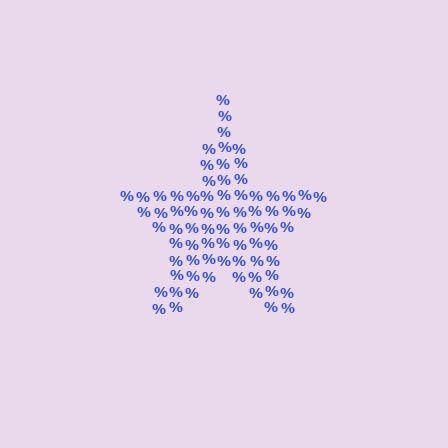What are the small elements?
The small elements are percent signs.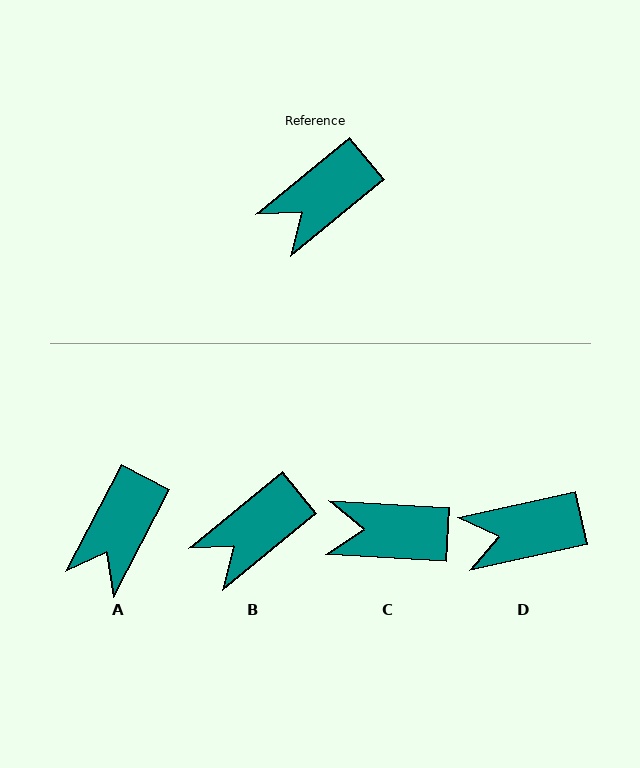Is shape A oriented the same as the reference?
No, it is off by about 23 degrees.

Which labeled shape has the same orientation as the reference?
B.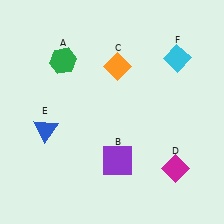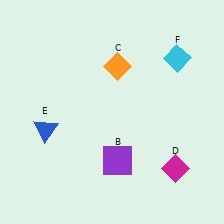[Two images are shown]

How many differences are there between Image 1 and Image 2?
There is 1 difference between the two images.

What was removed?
The green hexagon (A) was removed in Image 2.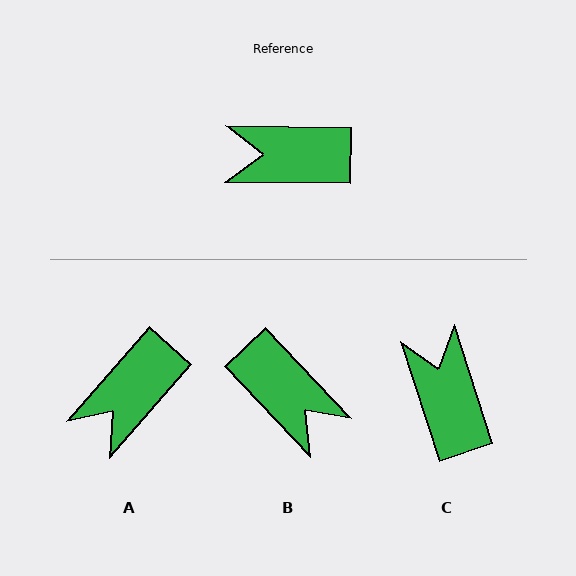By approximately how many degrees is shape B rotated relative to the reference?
Approximately 134 degrees counter-clockwise.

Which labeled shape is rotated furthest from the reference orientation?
B, about 134 degrees away.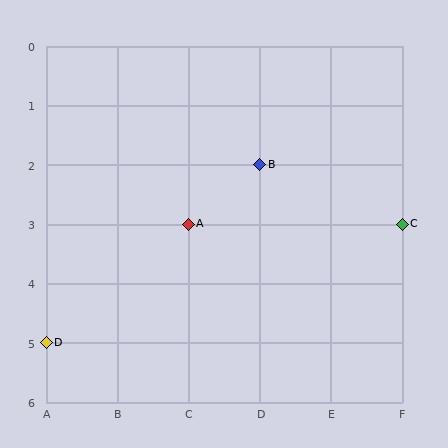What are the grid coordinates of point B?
Point B is at grid coordinates (D, 2).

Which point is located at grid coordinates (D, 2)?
Point B is at (D, 2).